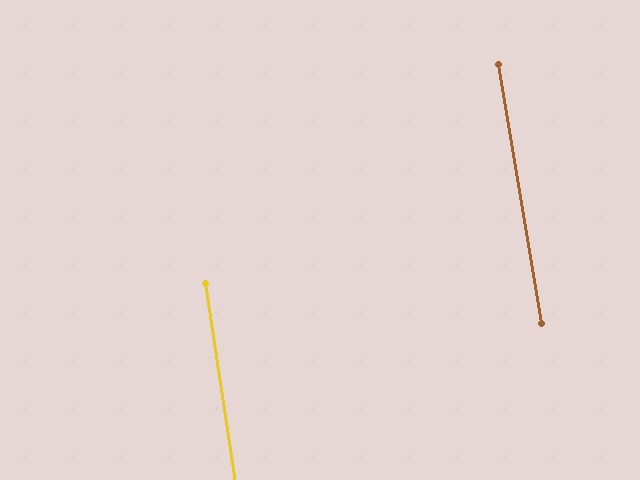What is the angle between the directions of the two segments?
Approximately 1 degree.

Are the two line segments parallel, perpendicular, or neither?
Parallel — their directions differ by only 1.0°.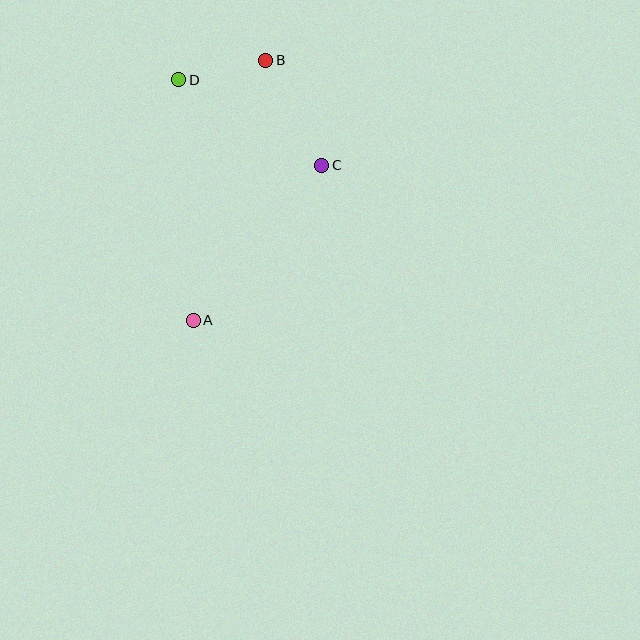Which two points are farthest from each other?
Points A and B are farthest from each other.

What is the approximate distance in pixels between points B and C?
The distance between B and C is approximately 119 pixels.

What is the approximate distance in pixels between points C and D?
The distance between C and D is approximately 167 pixels.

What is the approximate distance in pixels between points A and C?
The distance between A and C is approximately 201 pixels.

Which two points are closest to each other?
Points B and D are closest to each other.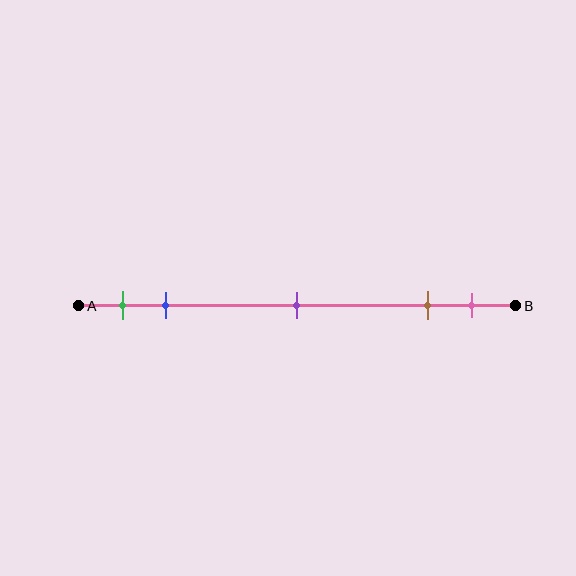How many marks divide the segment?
There are 5 marks dividing the segment.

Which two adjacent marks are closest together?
The brown and pink marks are the closest adjacent pair.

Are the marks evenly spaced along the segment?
No, the marks are not evenly spaced.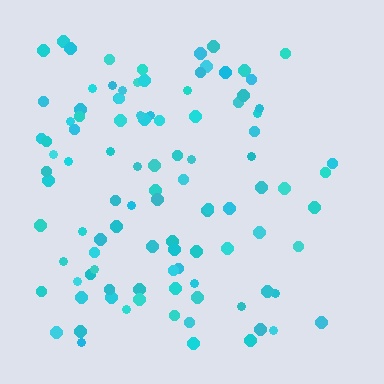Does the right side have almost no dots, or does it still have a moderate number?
Still a moderate number, just noticeably fewer than the left.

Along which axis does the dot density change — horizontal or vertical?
Horizontal.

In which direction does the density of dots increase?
From right to left, with the left side densest.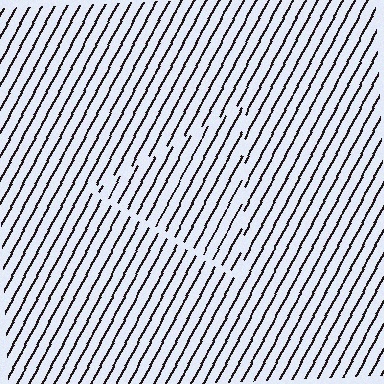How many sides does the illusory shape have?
3 sides — the line-ends trace a triangle.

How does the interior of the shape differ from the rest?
The interior of the shape contains the same grating, shifted by half a period — the contour is defined by the phase discontinuity where line-ends from the inner and outer gratings abut.